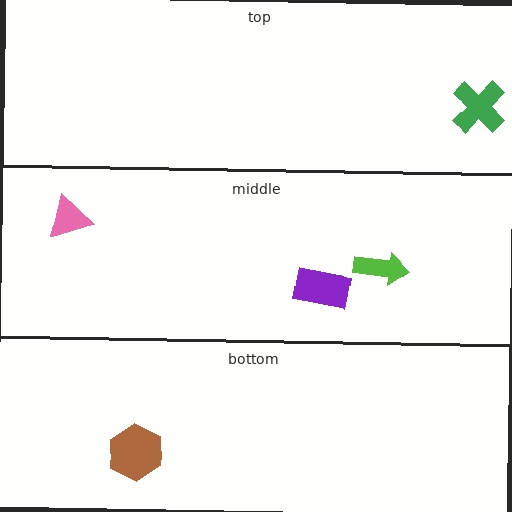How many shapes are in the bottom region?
1.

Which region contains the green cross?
The top region.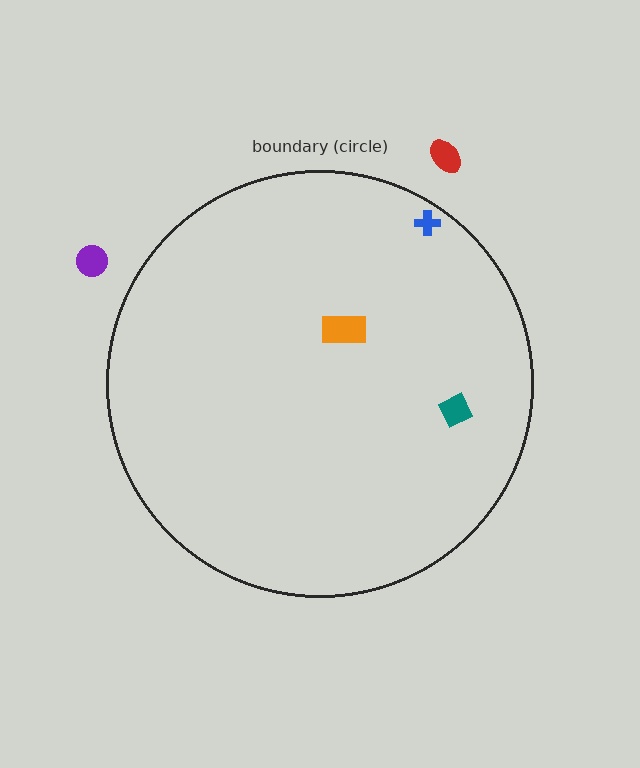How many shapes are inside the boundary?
3 inside, 2 outside.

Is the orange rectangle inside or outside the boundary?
Inside.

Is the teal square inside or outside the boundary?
Inside.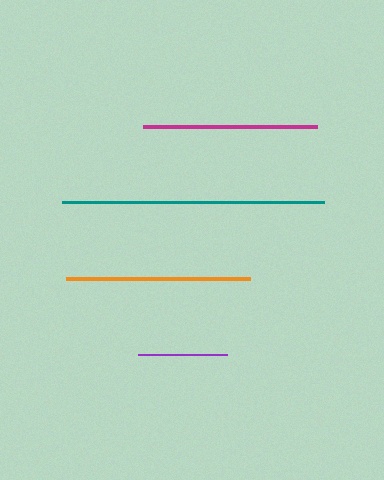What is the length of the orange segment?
The orange segment is approximately 184 pixels long.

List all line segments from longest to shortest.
From longest to shortest: teal, orange, magenta, purple.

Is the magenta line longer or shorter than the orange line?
The orange line is longer than the magenta line.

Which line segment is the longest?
The teal line is the longest at approximately 262 pixels.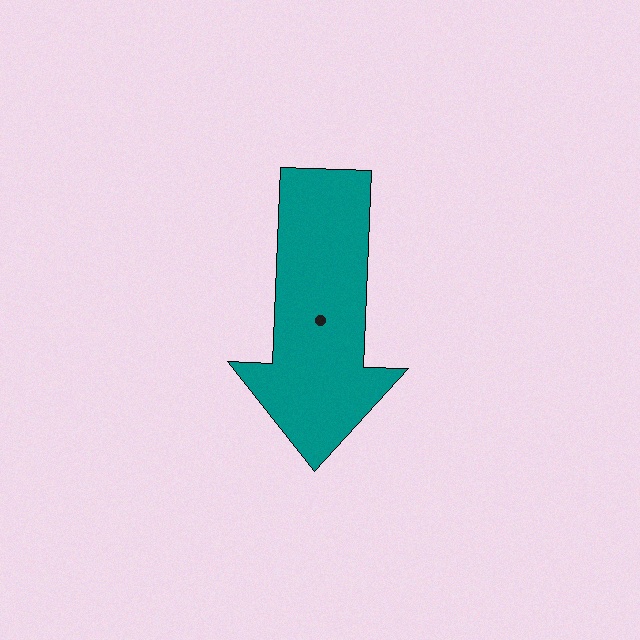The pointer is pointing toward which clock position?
Roughly 6 o'clock.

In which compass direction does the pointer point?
South.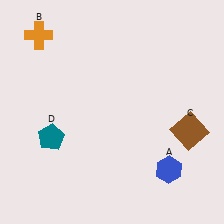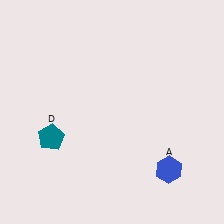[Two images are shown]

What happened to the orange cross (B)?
The orange cross (B) was removed in Image 2. It was in the top-left area of Image 1.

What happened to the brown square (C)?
The brown square (C) was removed in Image 2. It was in the bottom-right area of Image 1.